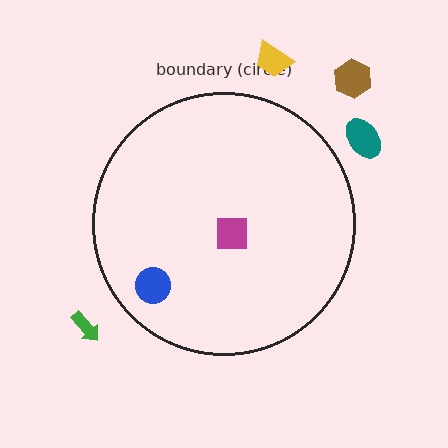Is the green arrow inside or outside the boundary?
Outside.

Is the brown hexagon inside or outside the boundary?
Outside.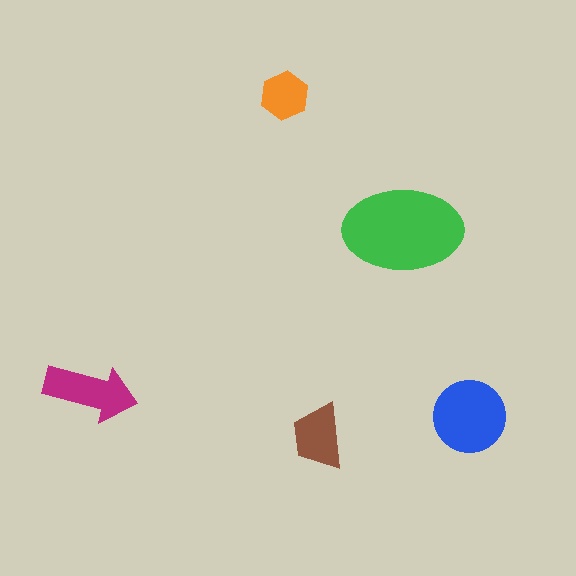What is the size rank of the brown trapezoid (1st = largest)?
4th.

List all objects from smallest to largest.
The orange hexagon, the brown trapezoid, the magenta arrow, the blue circle, the green ellipse.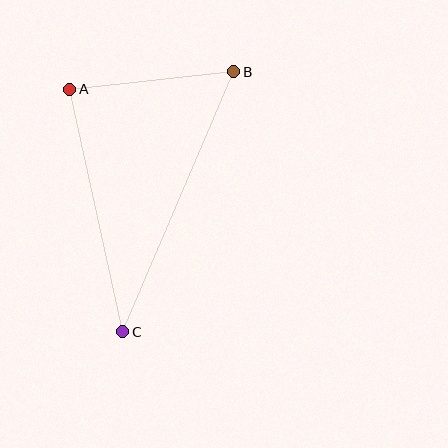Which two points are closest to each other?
Points A and B are closest to each other.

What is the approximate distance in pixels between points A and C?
The distance between A and C is approximately 248 pixels.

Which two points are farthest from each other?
Points B and C are farthest from each other.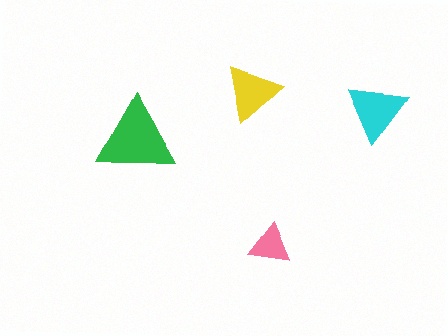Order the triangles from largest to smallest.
the green one, the cyan one, the yellow one, the pink one.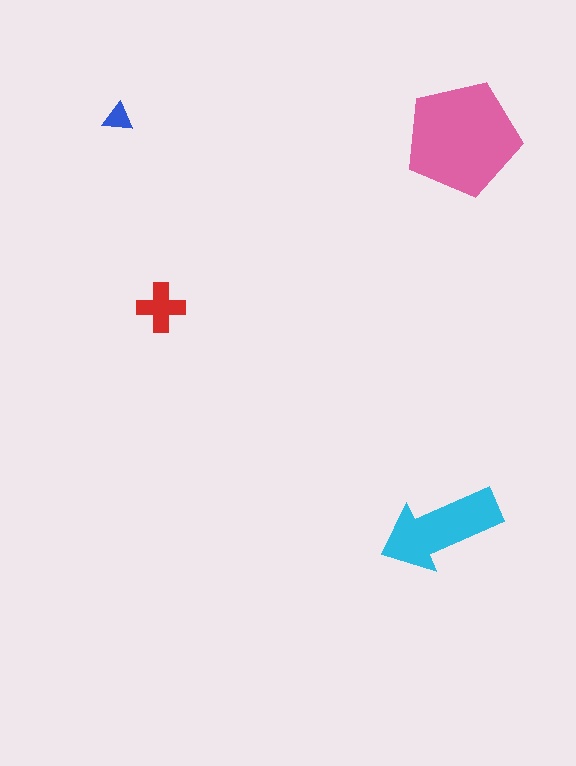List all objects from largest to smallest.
The pink pentagon, the cyan arrow, the red cross, the blue triangle.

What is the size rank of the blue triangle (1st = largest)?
4th.